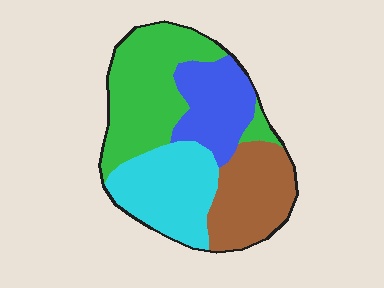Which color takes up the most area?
Green, at roughly 35%.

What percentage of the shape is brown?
Brown takes up about one fifth (1/5) of the shape.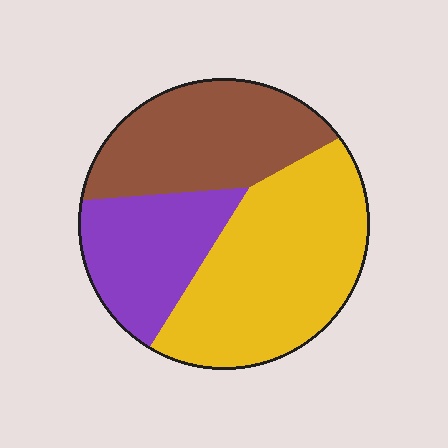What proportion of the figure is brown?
Brown covers about 30% of the figure.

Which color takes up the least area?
Purple, at roughly 25%.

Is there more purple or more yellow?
Yellow.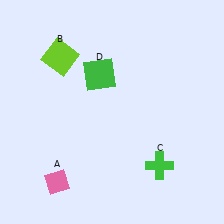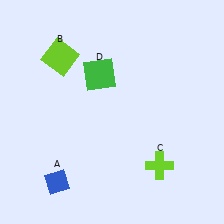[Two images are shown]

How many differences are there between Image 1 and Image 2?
There are 2 differences between the two images.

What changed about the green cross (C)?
In Image 1, C is green. In Image 2, it changed to lime.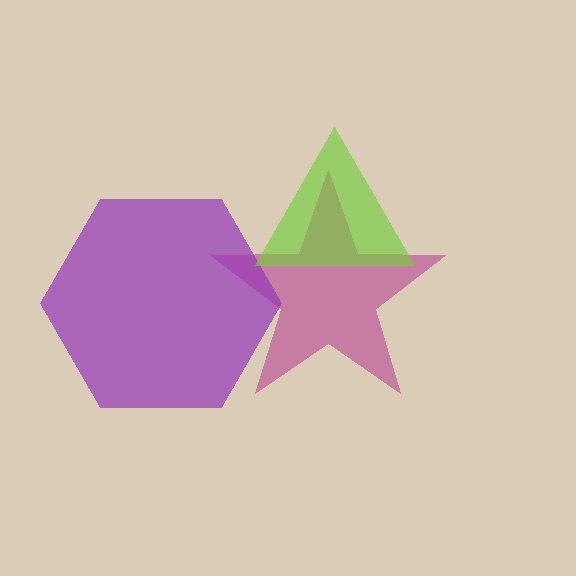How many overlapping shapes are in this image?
There are 3 overlapping shapes in the image.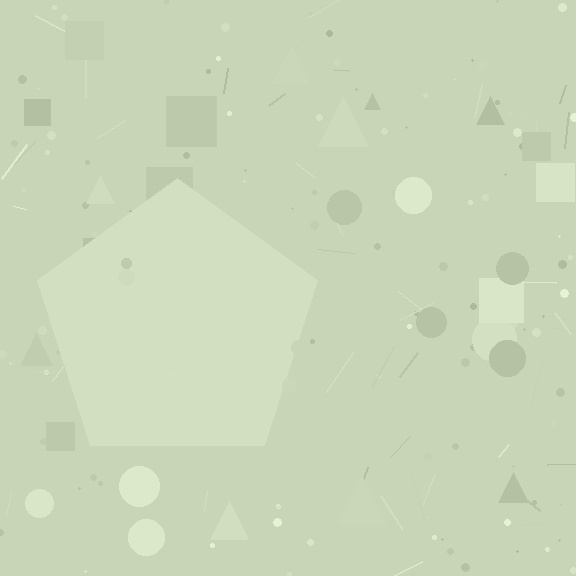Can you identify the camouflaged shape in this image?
The camouflaged shape is a pentagon.